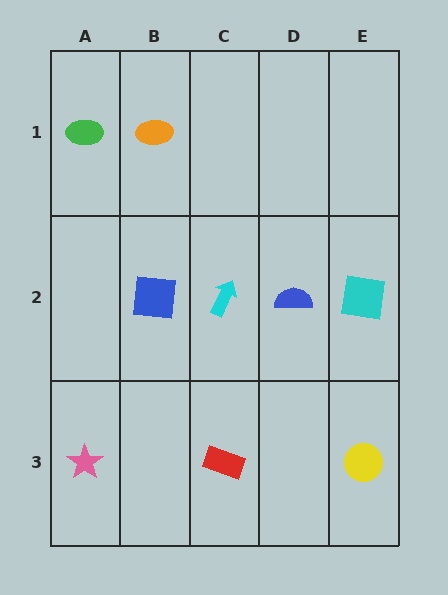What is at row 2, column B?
A blue square.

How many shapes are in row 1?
2 shapes.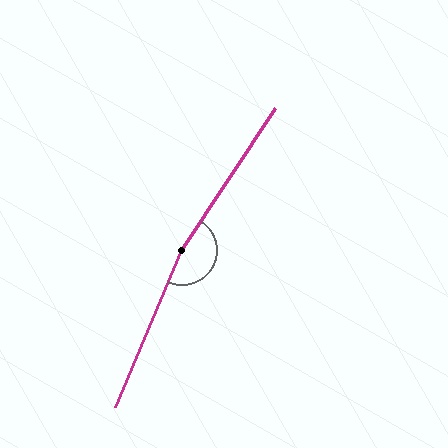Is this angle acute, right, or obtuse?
It is obtuse.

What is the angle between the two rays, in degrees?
Approximately 170 degrees.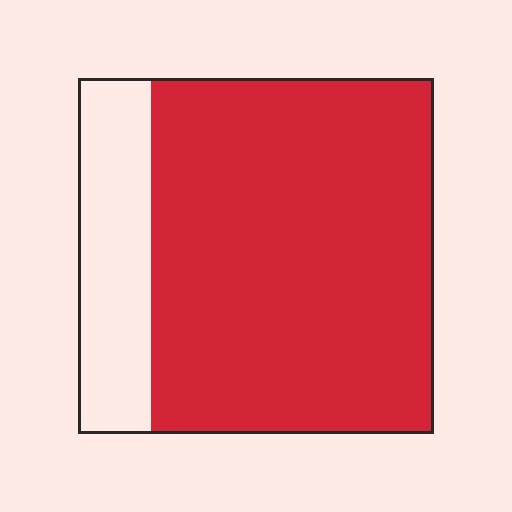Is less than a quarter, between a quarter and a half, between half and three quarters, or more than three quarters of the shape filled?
More than three quarters.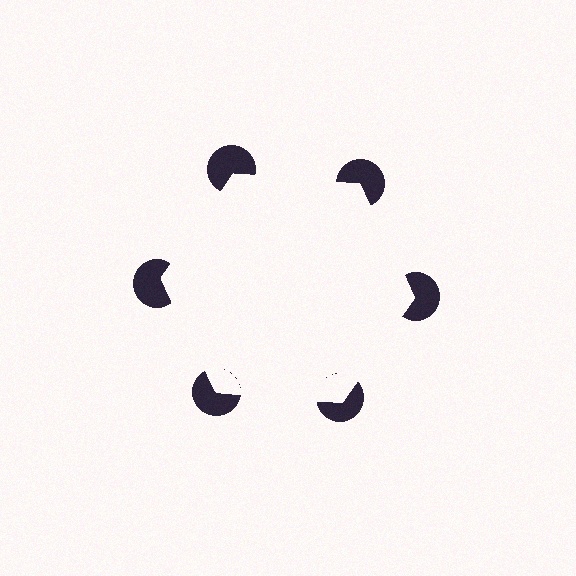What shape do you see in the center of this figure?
An illusory hexagon — its edges are inferred from the aligned wedge cuts in the pac-man discs, not physically drawn.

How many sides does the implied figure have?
6 sides.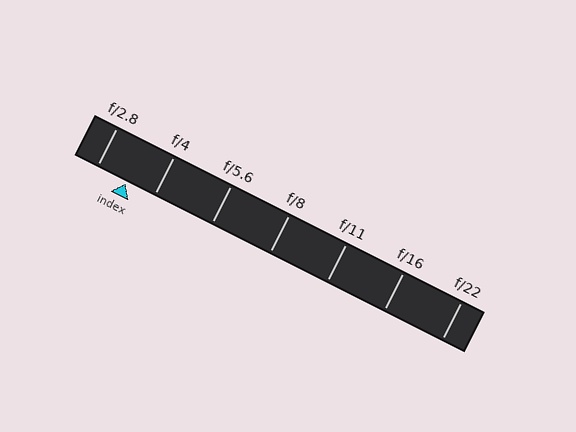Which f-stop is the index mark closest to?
The index mark is closest to f/4.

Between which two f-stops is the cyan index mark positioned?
The index mark is between f/2.8 and f/4.